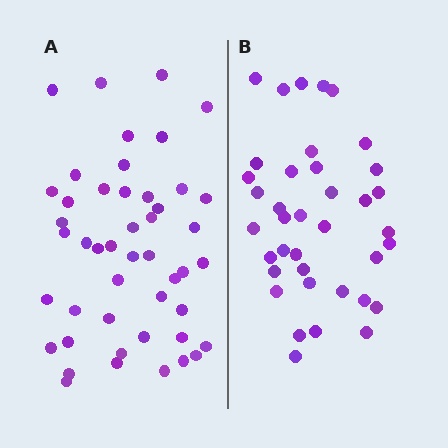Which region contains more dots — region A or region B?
Region A (the left region) has more dots.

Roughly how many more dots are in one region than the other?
Region A has roughly 8 or so more dots than region B.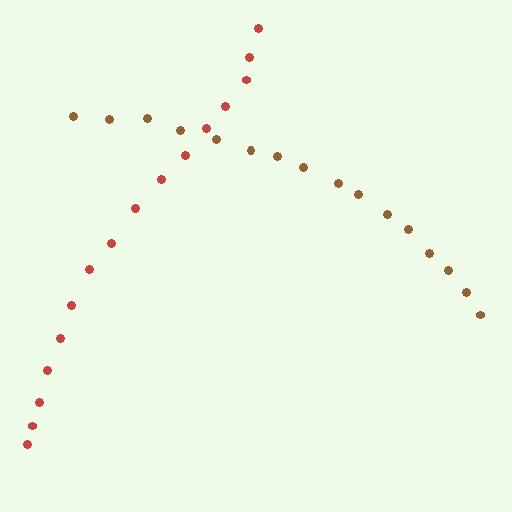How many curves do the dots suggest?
There are 2 distinct paths.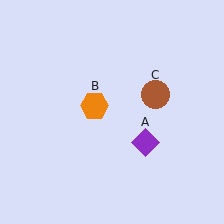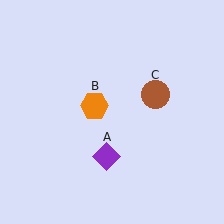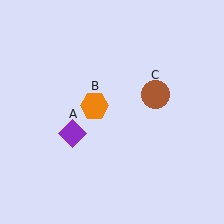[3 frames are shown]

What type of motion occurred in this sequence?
The purple diamond (object A) rotated clockwise around the center of the scene.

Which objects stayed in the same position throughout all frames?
Orange hexagon (object B) and brown circle (object C) remained stationary.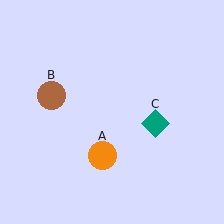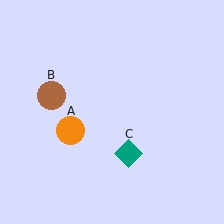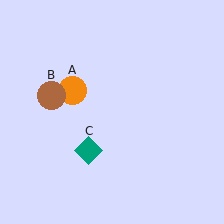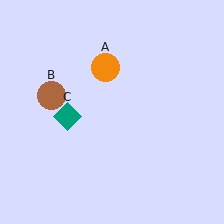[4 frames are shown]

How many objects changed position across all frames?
2 objects changed position: orange circle (object A), teal diamond (object C).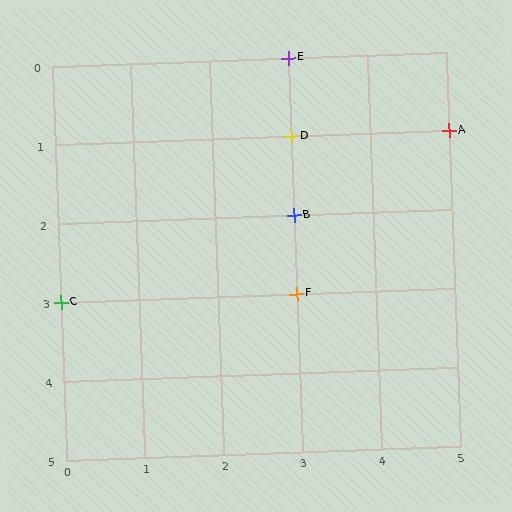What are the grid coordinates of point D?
Point D is at grid coordinates (3, 1).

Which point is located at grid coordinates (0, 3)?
Point C is at (0, 3).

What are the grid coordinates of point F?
Point F is at grid coordinates (3, 3).